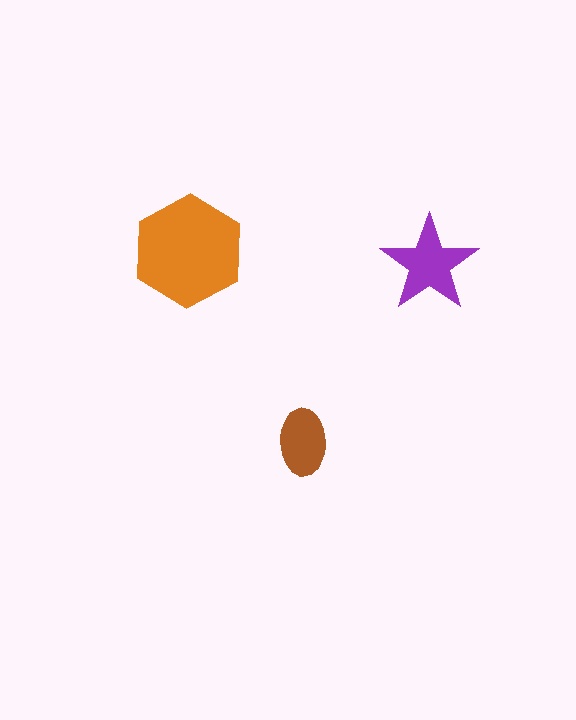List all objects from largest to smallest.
The orange hexagon, the purple star, the brown ellipse.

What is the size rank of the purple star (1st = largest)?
2nd.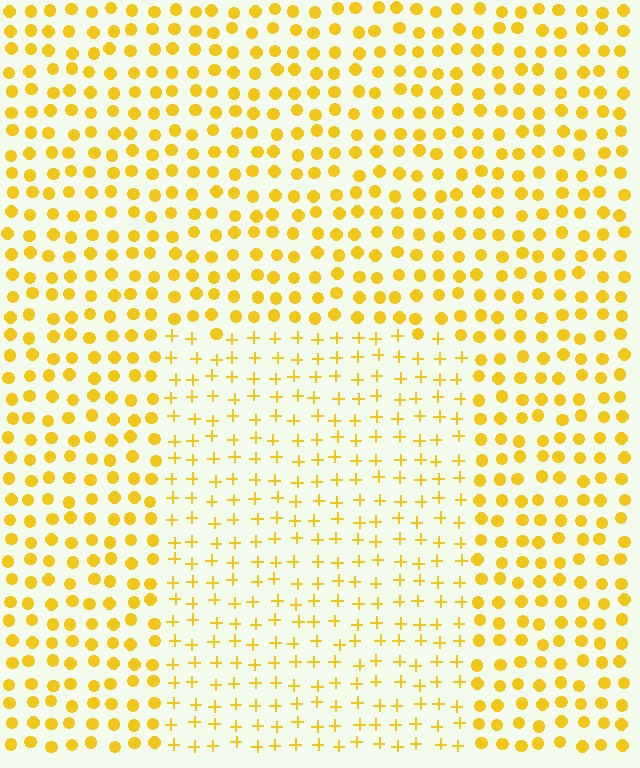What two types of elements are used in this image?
The image uses plus signs inside the rectangle region and circles outside it.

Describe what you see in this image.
The image is filled with small yellow elements arranged in a uniform grid. A rectangle-shaped region contains plus signs, while the surrounding area contains circles. The boundary is defined purely by the change in element shape.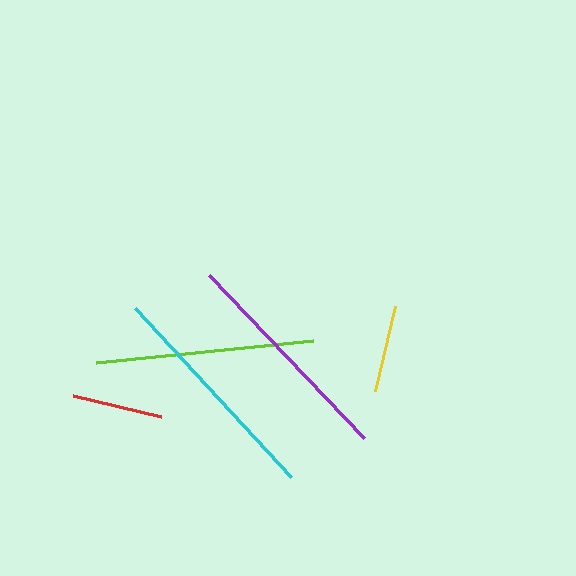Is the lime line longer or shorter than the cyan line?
The cyan line is longer than the lime line.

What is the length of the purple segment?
The purple segment is approximately 224 pixels long.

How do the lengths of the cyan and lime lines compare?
The cyan and lime lines are approximately the same length.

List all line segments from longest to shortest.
From longest to shortest: cyan, purple, lime, red, yellow.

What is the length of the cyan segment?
The cyan segment is approximately 230 pixels long.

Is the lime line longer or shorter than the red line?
The lime line is longer than the red line.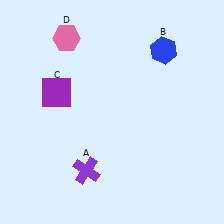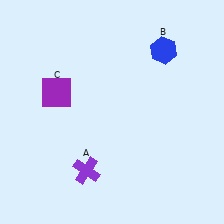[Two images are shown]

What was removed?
The pink hexagon (D) was removed in Image 2.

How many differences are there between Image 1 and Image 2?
There is 1 difference between the two images.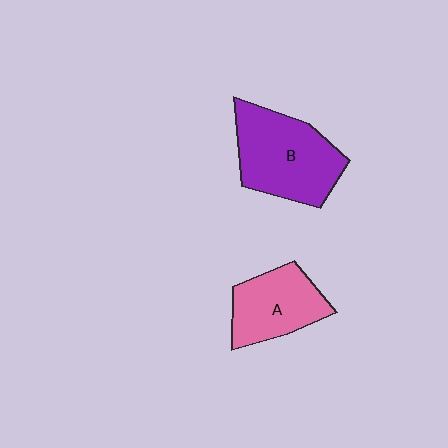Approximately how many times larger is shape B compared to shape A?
Approximately 1.4 times.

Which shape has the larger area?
Shape B (purple).